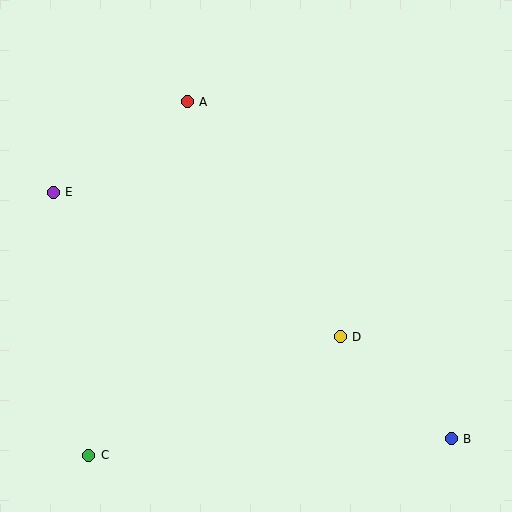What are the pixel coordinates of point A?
Point A is at (187, 102).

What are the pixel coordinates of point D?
Point D is at (340, 337).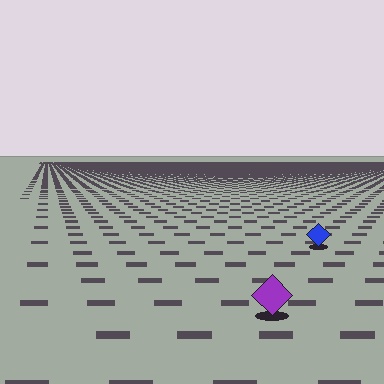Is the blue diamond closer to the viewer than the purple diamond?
No. The purple diamond is closer — you can tell from the texture gradient: the ground texture is coarser near it.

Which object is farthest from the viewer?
The blue diamond is farthest from the viewer. It appears smaller and the ground texture around it is denser.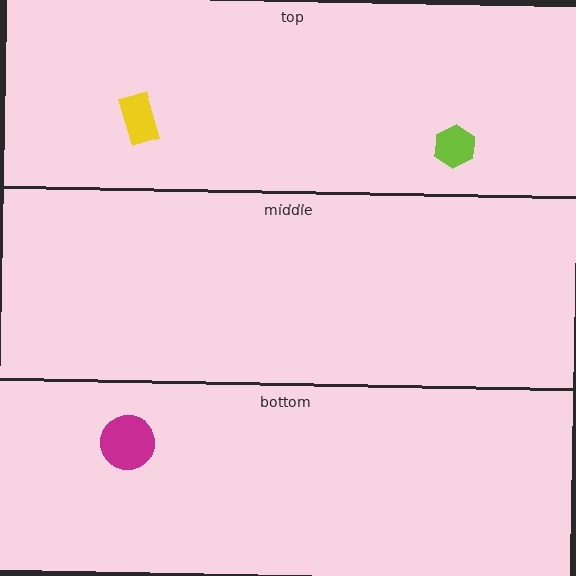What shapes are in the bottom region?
The magenta circle.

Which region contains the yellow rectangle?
The top region.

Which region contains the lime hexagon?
The top region.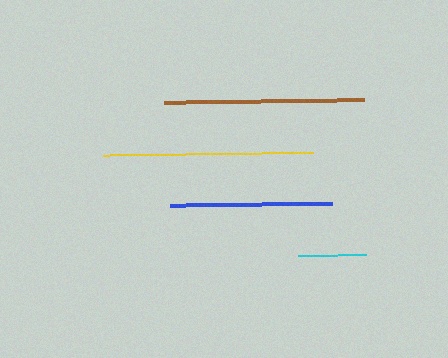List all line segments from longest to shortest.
From longest to shortest: yellow, brown, blue, cyan.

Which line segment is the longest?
The yellow line is the longest at approximately 210 pixels.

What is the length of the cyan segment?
The cyan segment is approximately 67 pixels long.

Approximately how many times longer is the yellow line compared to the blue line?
The yellow line is approximately 1.3 times the length of the blue line.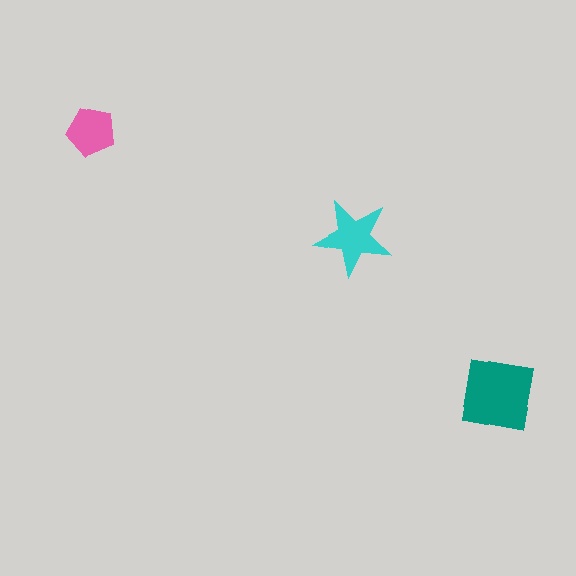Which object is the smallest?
The pink pentagon.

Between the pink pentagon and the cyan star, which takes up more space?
The cyan star.